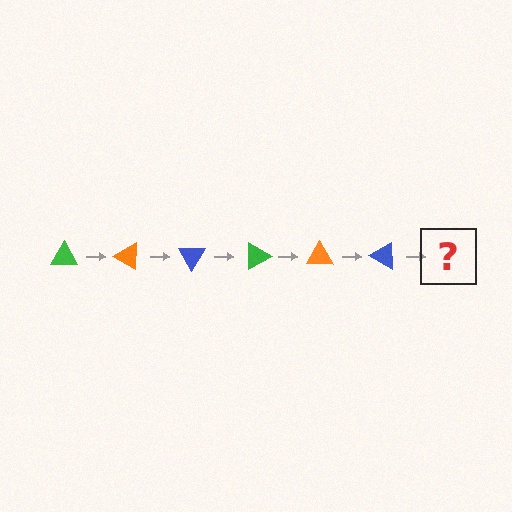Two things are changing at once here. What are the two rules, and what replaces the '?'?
The two rules are that it rotates 30 degrees each step and the color cycles through green, orange, and blue. The '?' should be a green triangle, rotated 180 degrees from the start.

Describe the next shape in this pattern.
It should be a green triangle, rotated 180 degrees from the start.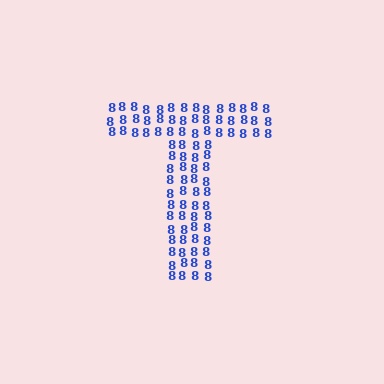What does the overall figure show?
The overall figure shows the letter T.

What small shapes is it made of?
It is made of small digit 8's.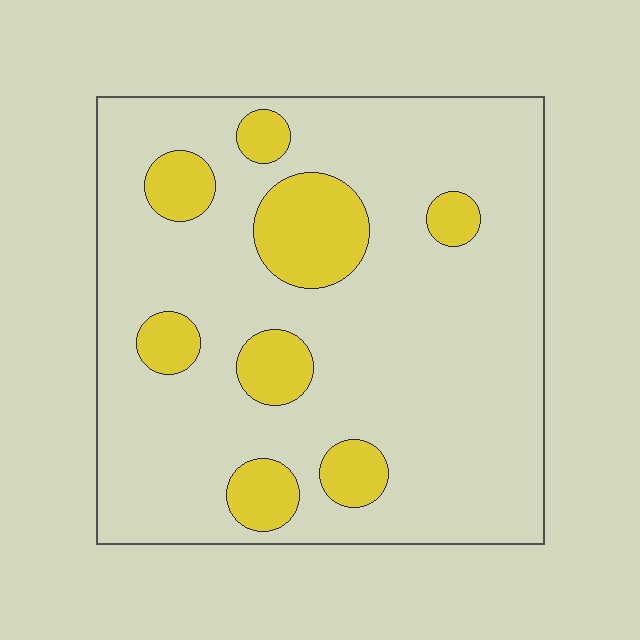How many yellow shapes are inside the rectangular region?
8.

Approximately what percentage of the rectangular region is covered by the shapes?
Approximately 20%.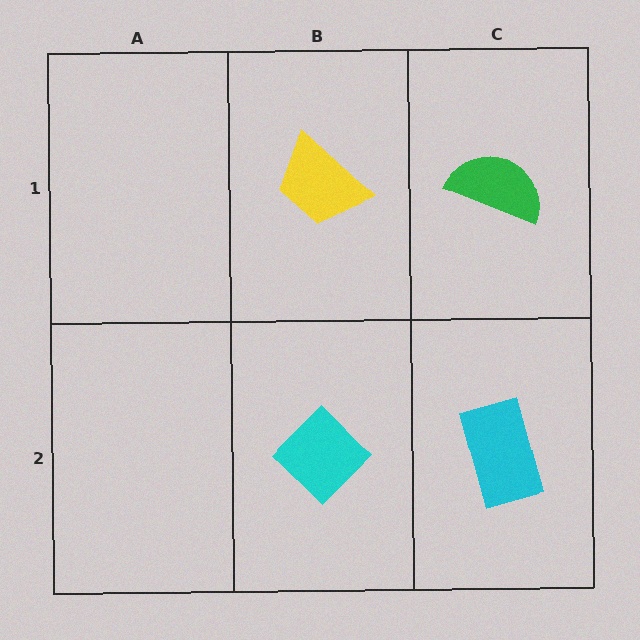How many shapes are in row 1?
2 shapes.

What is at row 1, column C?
A green semicircle.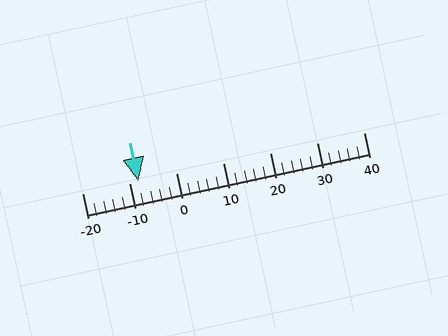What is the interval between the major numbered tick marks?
The major tick marks are spaced 10 units apart.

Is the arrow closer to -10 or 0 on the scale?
The arrow is closer to -10.